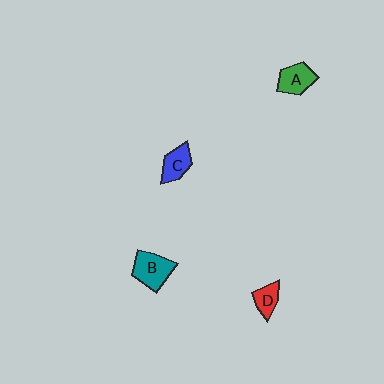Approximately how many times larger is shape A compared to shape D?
Approximately 1.4 times.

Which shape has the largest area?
Shape B (teal).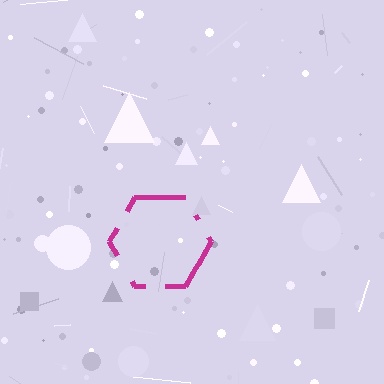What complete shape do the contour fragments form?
The contour fragments form a hexagon.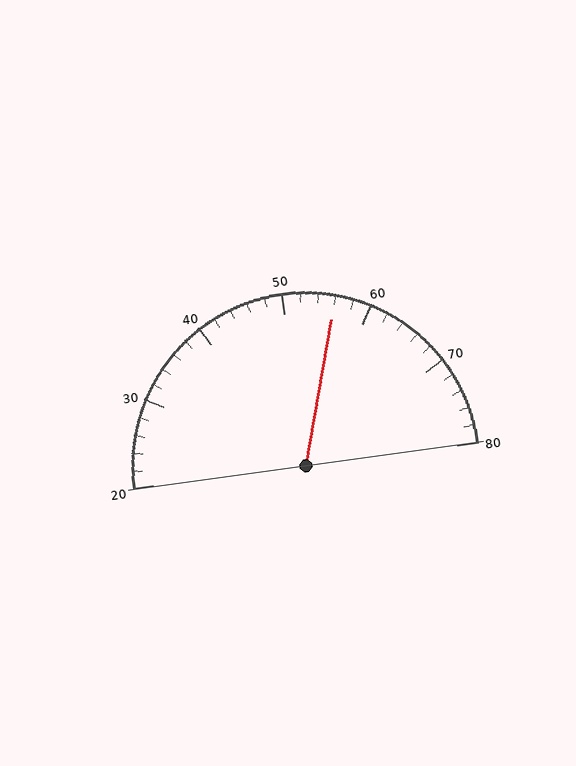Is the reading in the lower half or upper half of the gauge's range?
The reading is in the upper half of the range (20 to 80).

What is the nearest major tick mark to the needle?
The nearest major tick mark is 60.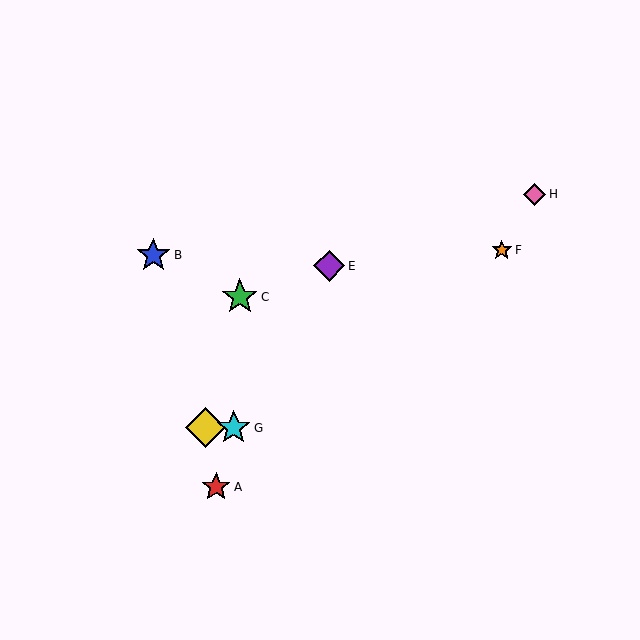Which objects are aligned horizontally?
Objects D, G are aligned horizontally.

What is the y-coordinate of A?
Object A is at y≈487.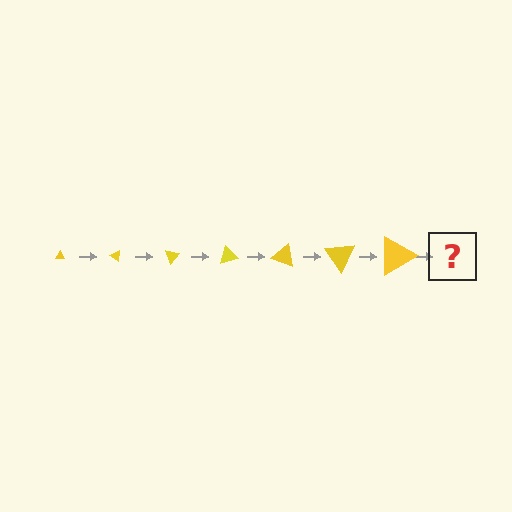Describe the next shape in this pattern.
It should be a triangle, larger than the previous one and rotated 245 degrees from the start.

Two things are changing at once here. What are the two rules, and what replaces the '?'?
The two rules are that the triangle grows larger each step and it rotates 35 degrees each step. The '?' should be a triangle, larger than the previous one and rotated 245 degrees from the start.